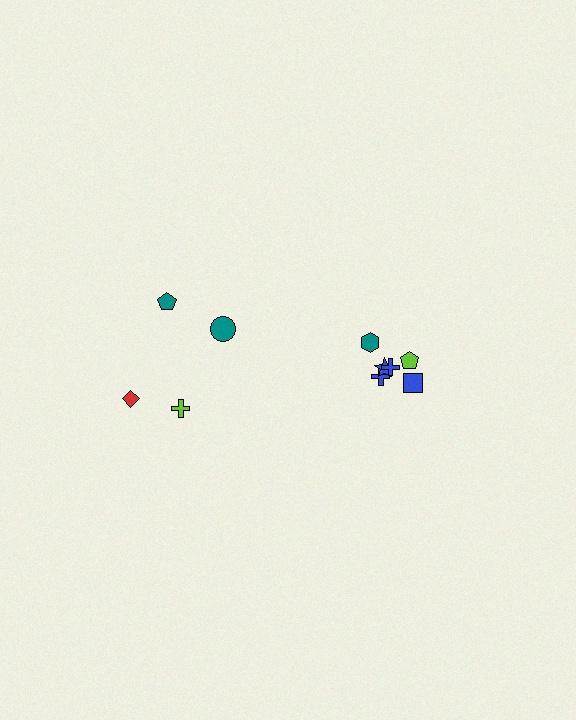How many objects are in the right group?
There are 6 objects.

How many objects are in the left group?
There are 4 objects.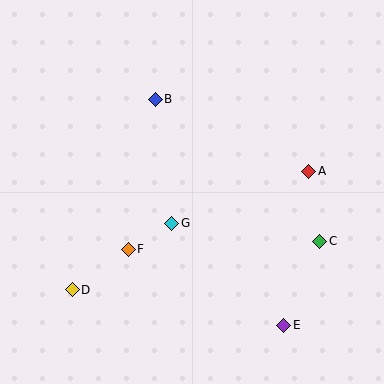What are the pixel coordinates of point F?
Point F is at (128, 249).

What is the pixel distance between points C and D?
The distance between C and D is 252 pixels.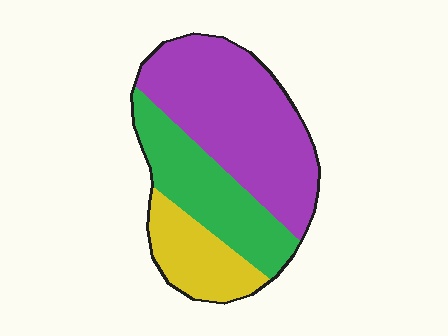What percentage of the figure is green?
Green covers roughly 30% of the figure.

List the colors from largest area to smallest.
From largest to smallest: purple, green, yellow.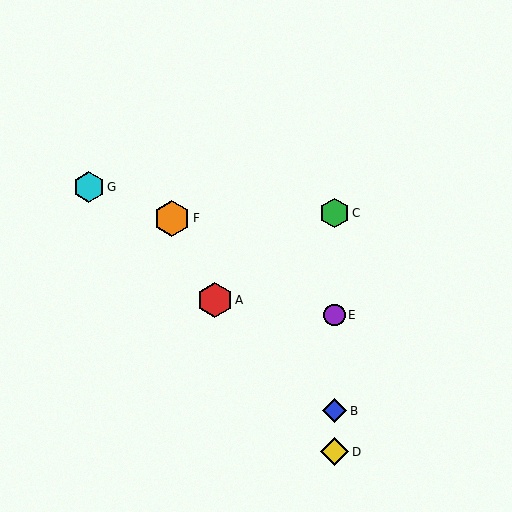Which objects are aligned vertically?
Objects B, C, D, E are aligned vertically.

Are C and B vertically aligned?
Yes, both are at x≈335.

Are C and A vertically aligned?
No, C is at x≈335 and A is at x≈215.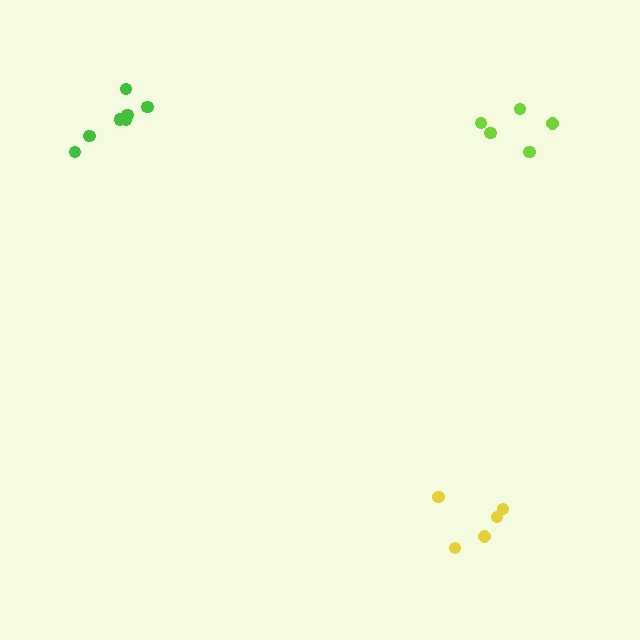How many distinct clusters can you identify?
There are 3 distinct clusters.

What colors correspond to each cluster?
The clusters are colored: green, yellow, lime.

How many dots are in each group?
Group 1: 7 dots, Group 2: 5 dots, Group 3: 5 dots (17 total).